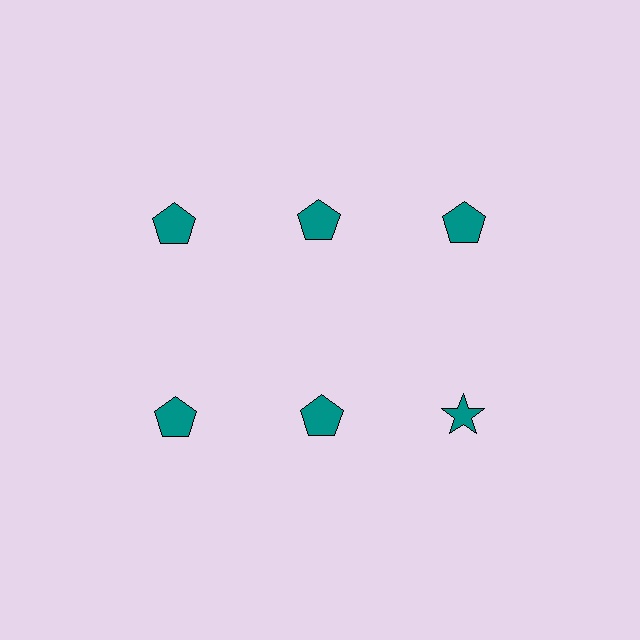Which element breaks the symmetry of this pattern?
The teal star in the second row, center column breaks the symmetry. All other shapes are teal pentagons.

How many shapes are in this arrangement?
There are 6 shapes arranged in a grid pattern.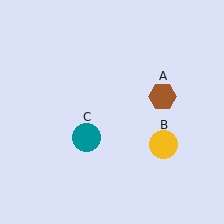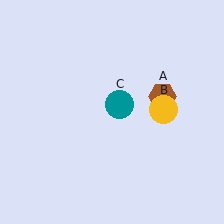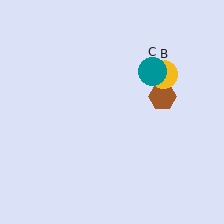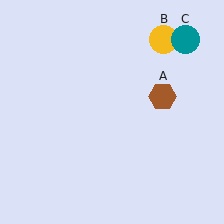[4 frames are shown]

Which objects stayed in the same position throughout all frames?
Brown hexagon (object A) remained stationary.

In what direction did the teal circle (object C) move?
The teal circle (object C) moved up and to the right.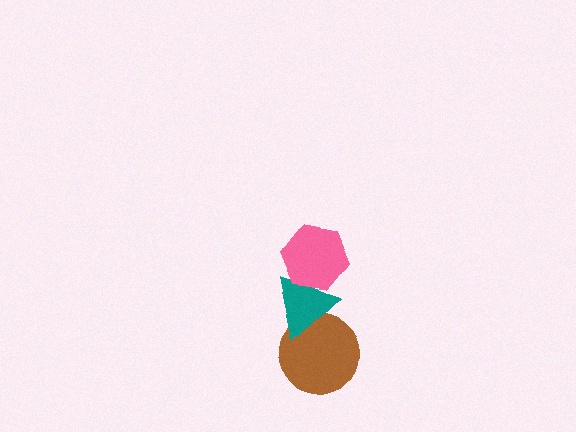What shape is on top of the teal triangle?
The pink hexagon is on top of the teal triangle.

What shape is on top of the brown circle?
The teal triangle is on top of the brown circle.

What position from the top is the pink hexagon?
The pink hexagon is 1st from the top.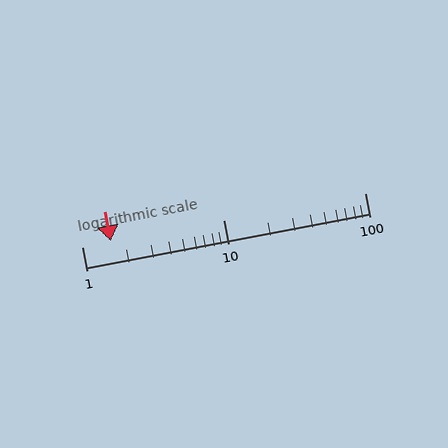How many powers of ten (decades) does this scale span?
The scale spans 2 decades, from 1 to 100.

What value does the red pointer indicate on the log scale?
The pointer indicates approximately 1.6.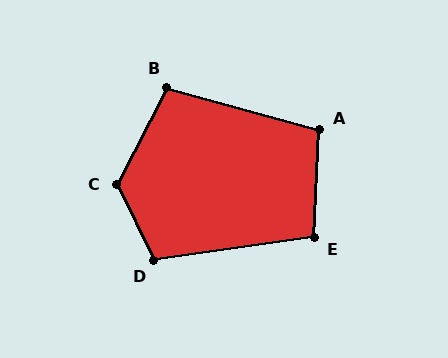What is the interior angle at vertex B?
Approximately 102 degrees (obtuse).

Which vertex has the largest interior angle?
C, at approximately 127 degrees.